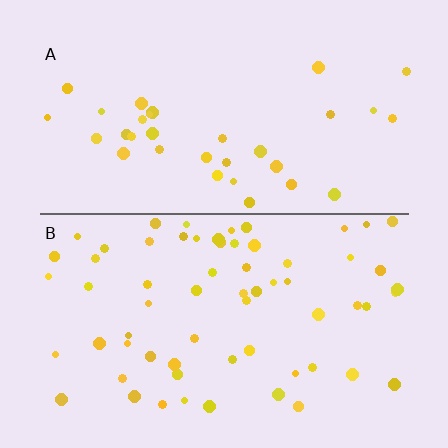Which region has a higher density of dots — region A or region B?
B (the bottom).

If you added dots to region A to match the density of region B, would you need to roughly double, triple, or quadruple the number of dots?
Approximately double.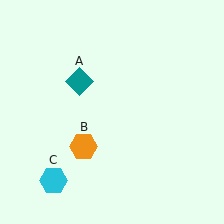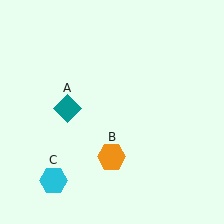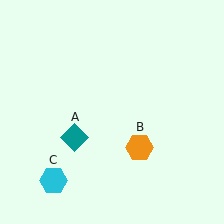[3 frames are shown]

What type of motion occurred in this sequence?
The teal diamond (object A), orange hexagon (object B) rotated counterclockwise around the center of the scene.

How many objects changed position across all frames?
2 objects changed position: teal diamond (object A), orange hexagon (object B).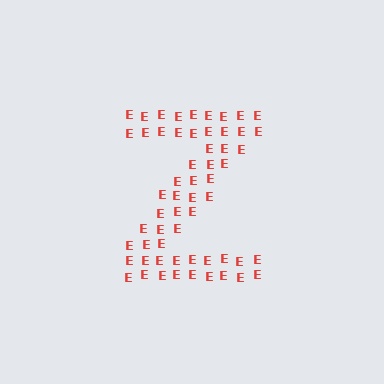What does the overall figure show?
The overall figure shows the letter Z.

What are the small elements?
The small elements are letter E's.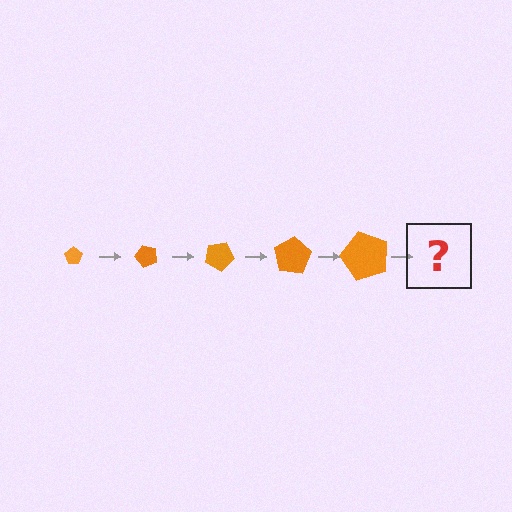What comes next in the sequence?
The next element should be a pentagon, larger than the previous one and rotated 250 degrees from the start.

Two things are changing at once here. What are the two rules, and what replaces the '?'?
The two rules are that the pentagon grows larger each step and it rotates 50 degrees each step. The '?' should be a pentagon, larger than the previous one and rotated 250 degrees from the start.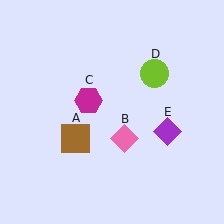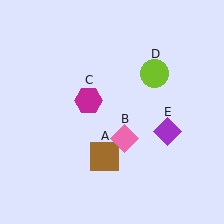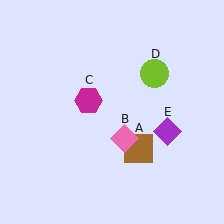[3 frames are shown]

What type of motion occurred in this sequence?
The brown square (object A) rotated counterclockwise around the center of the scene.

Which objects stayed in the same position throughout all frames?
Pink diamond (object B) and magenta hexagon (object C) and lime circle (object D) and purple diamond (object E) remained stationary.